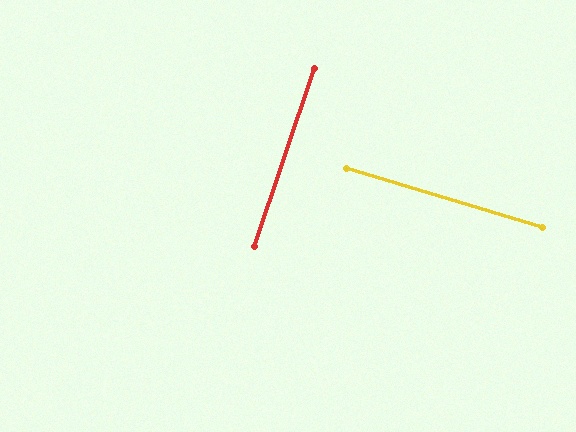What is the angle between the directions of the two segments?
Approximately 88 degrees.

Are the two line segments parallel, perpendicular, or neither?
Perpendicular — they meet at approximately 88°.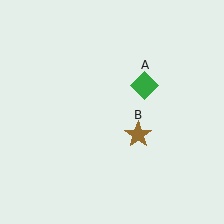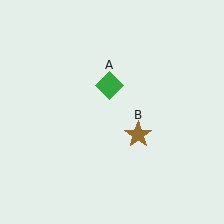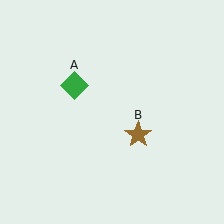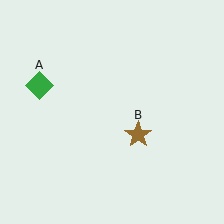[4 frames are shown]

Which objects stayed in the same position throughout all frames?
Brown star (object B) remained stationary.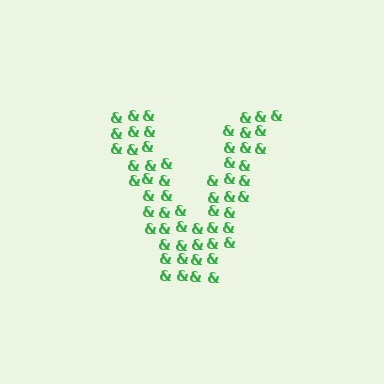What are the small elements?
The small elements are ampersands.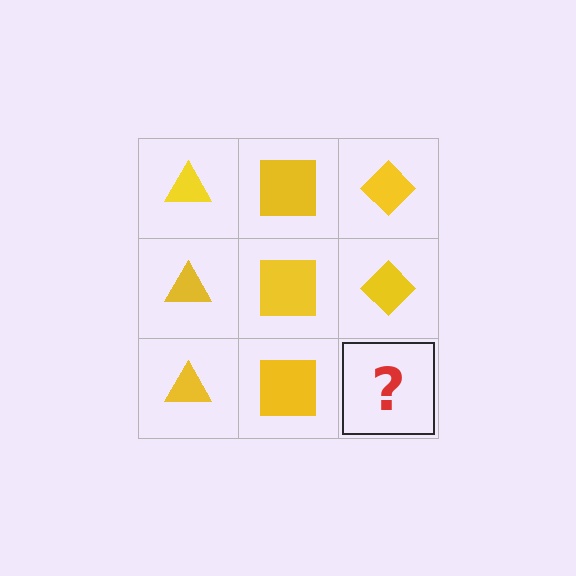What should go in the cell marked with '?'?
The missing cell should contain a yellow diamond.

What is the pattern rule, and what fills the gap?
The rule is that each column has a consistent shape. The gap should be filled with a yellow diamond.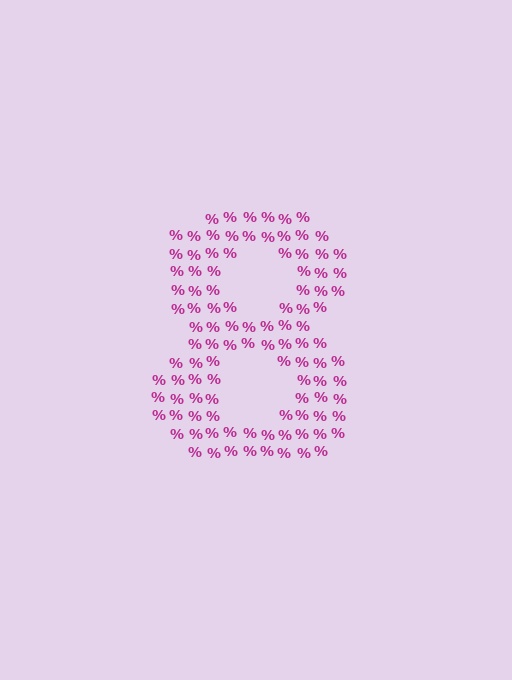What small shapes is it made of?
It is made of small percent signs.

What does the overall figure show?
The overall figure shows the digit 8.